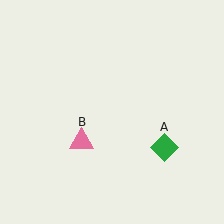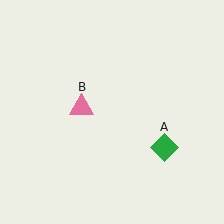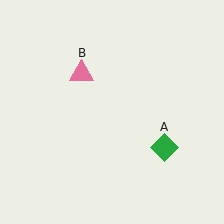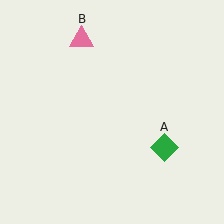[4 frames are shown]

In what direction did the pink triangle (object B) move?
The pink triangle (object B) moved up.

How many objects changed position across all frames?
1 object changed position: pink triangle (object B).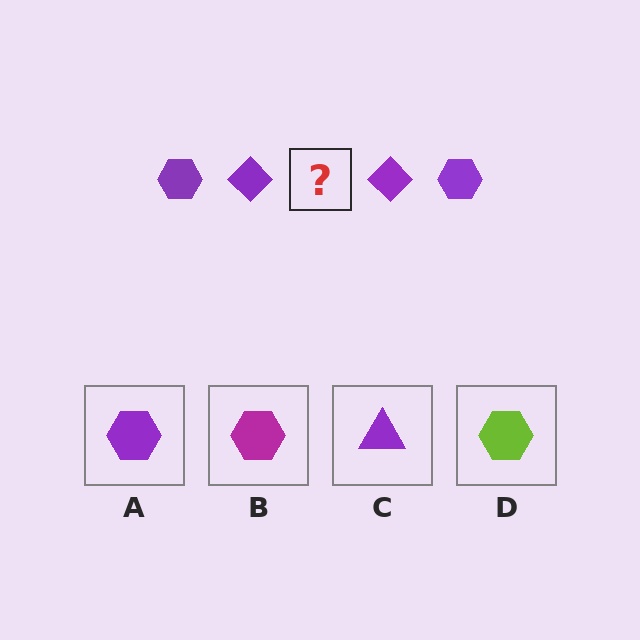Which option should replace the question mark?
Option A.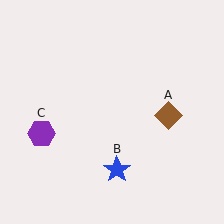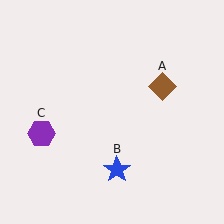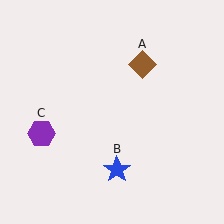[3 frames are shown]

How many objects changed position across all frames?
1 object changed position: brown diamond (object A).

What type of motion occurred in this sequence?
The brown diamond (object A) rotated counterclockwise around the center of the scene.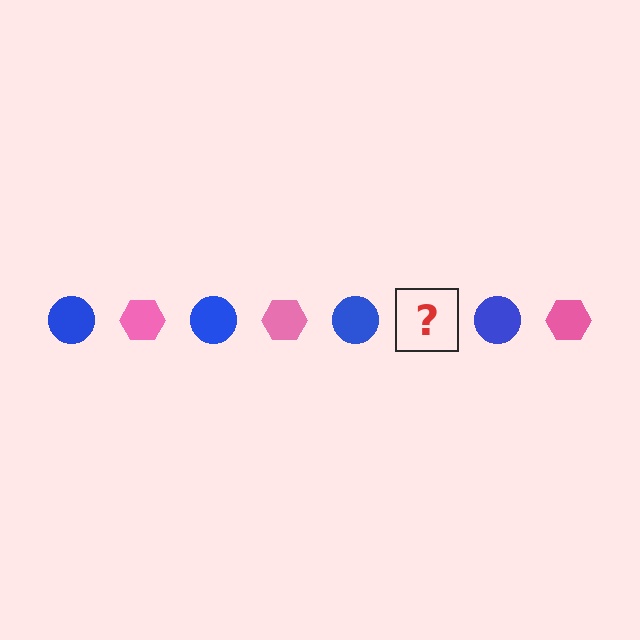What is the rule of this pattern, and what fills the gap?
The rule is that the pattern alternates between blue circle and pink hexagon. The gap should be filled with a pink hexagon.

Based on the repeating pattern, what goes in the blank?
The blank should be a pink hexagon.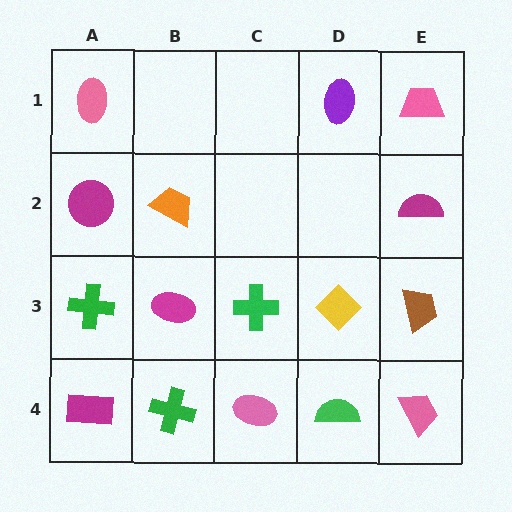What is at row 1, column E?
A pink trapezoid.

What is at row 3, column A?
A green cross.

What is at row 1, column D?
A purple ellipse.